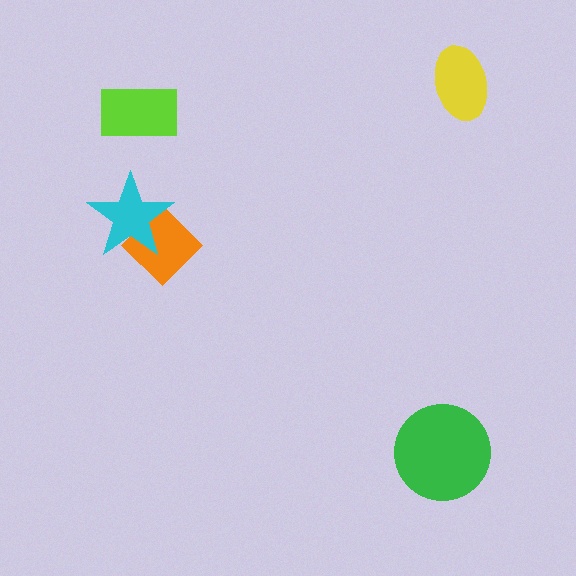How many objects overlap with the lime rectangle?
0 objects overlap with the lime rectangle.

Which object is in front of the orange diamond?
The cyan star is in front of the orange diamond.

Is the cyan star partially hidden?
No, no other shape covers it.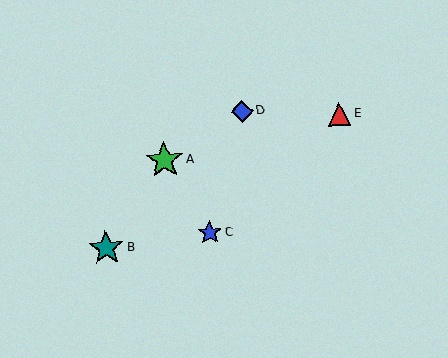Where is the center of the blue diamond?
The center of the blue diamond is at (242, 111).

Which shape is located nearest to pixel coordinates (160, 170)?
The green star (labeled A) at (164, 160) is nearest to that location.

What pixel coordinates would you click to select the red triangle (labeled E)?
Click at (339, 114) to select the red triangle E.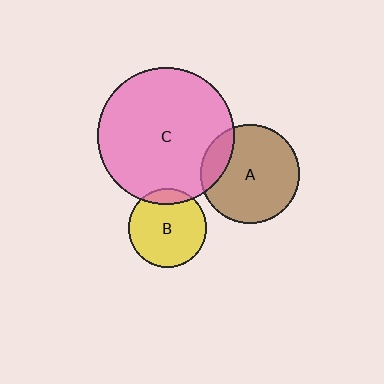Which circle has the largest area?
Circle C (pink).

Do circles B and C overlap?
Yes.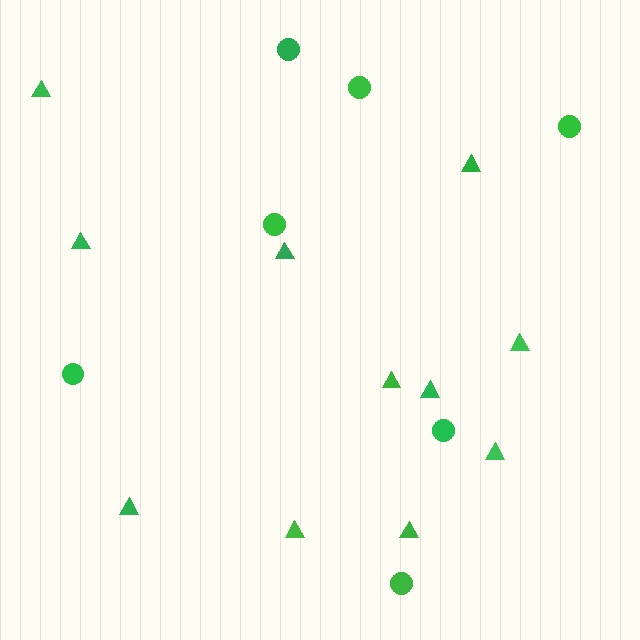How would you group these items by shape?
There are 2 groups: one group of triangles (11) and one group of circles (7).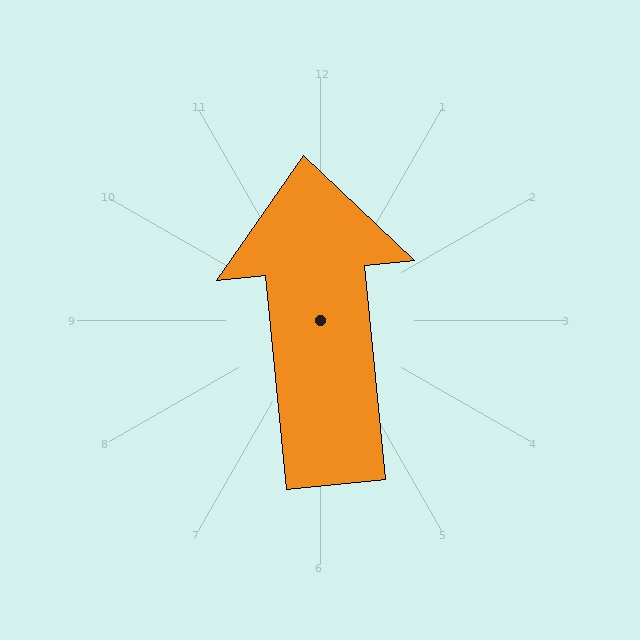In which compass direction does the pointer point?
North.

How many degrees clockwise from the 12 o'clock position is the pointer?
Approximately 354 degrees.